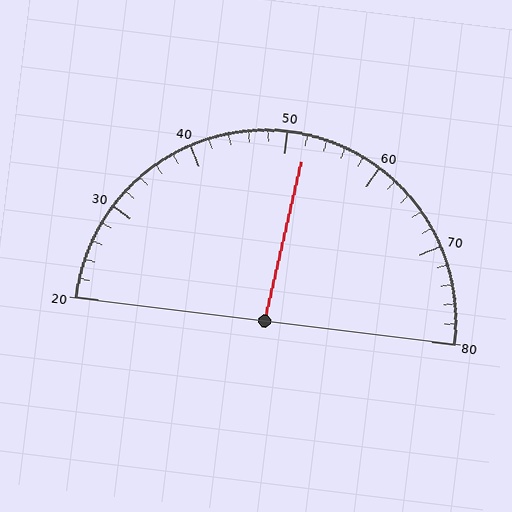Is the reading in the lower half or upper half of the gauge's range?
The reading is in the upper half of the range (20 to 80).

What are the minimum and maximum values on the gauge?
The gauge ranges from 20 to 80.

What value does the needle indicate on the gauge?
The needle indicates approximately 52.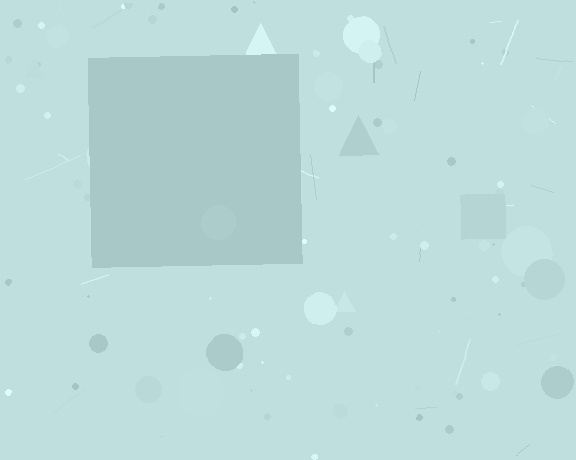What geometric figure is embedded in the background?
A square is embedded in the background.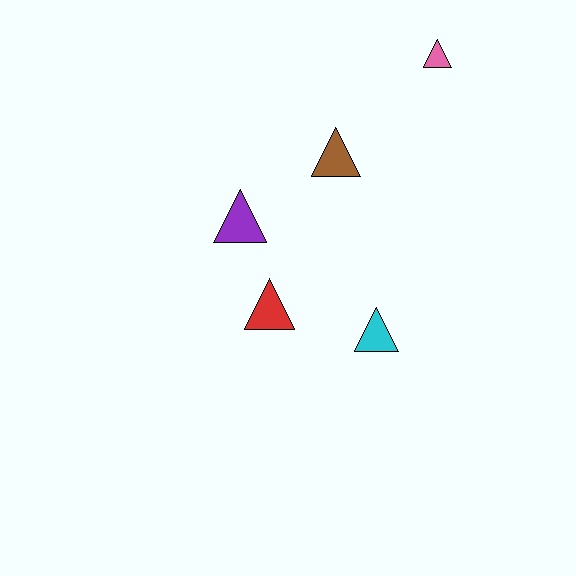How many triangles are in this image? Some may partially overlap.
There are 5 triangles.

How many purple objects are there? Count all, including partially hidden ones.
There is 1 purple object.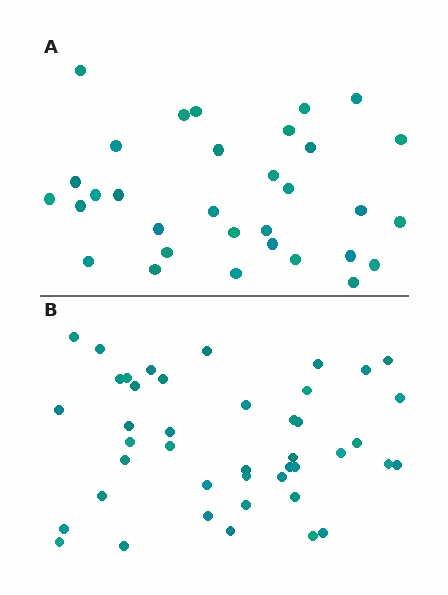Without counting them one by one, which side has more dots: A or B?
Region B (the bottom region) has more dots.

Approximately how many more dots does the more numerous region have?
Region B has roughly 12 or so more dots than region A.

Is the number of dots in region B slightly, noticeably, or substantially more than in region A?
Region B has noticeably more, but not dramatically so. The ratio is roughly 1.3 to 1.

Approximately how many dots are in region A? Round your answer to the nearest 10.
About 30 dots. (The exact count is 32, which rounds to 30.)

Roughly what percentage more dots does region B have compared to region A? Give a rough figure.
About 35% more.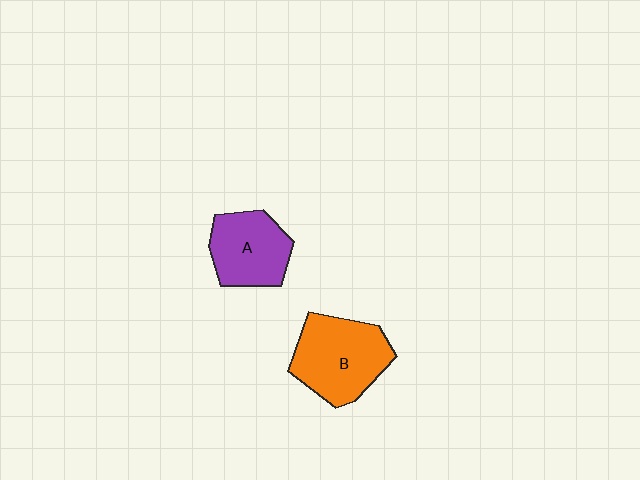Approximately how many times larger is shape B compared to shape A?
Approximately 1.3 times.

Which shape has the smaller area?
Shape A (purple).